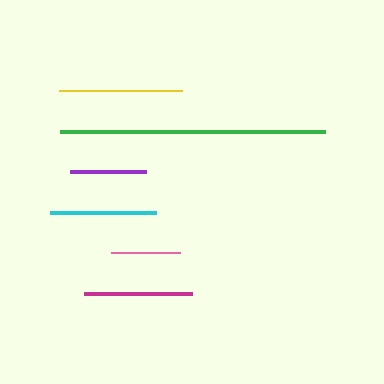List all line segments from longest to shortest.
From longest to shortest: green, yellow, magenta, cyan, purple, pink.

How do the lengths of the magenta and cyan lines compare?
The magenta and cyan lines are approximately the same length.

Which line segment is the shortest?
The pink line is the shortest at approximately 68 pixels.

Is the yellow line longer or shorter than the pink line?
The yellow line is longer than the pink line.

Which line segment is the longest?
The green line is the longest at approximately 265 pixels.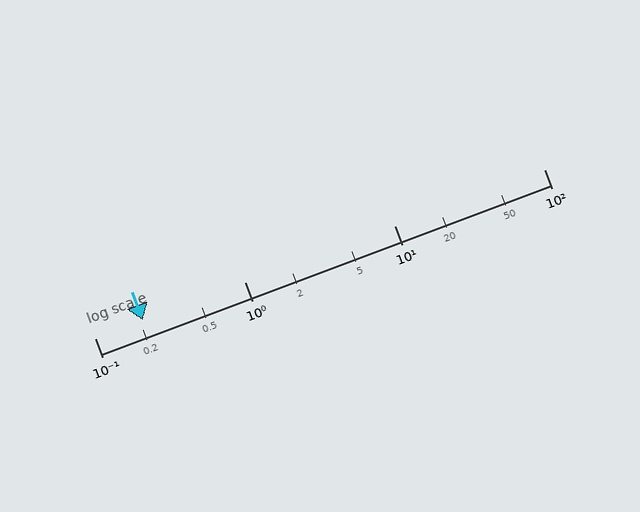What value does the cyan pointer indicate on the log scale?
The pointer indicates approximately 0.21.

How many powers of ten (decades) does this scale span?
The scale spans 3 decades, from 0.1 to 100.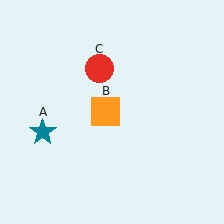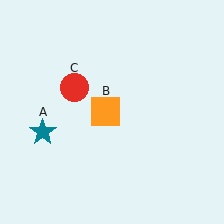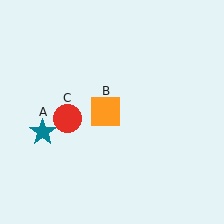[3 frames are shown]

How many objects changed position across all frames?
1 object changed position: red circle (object C).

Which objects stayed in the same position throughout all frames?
Teal star (object A) and orange square (object B) remained stationary.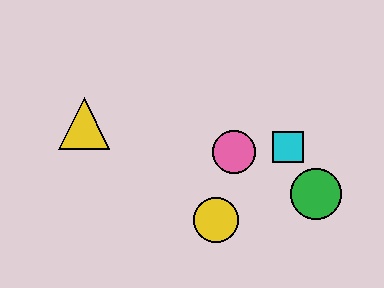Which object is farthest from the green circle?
The yellow triangle is farthest from the green circle.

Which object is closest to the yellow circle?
The pink circle is closest to the yellow circle.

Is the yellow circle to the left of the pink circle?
Yes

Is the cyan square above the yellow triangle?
No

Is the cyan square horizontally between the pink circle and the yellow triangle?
No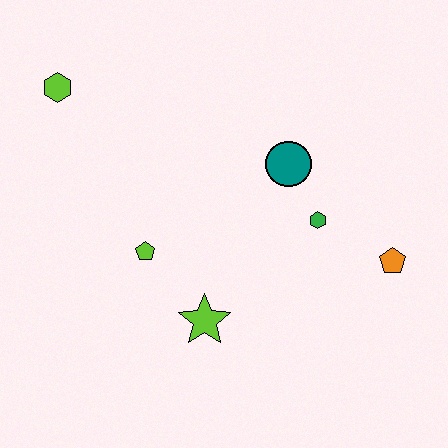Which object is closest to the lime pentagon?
The lime star is closest to the lime pentagon.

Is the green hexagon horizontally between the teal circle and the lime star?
No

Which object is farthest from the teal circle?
The lime hexagon is farthest from the teal circle.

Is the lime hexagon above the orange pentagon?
Yes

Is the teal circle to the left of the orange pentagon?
Yes